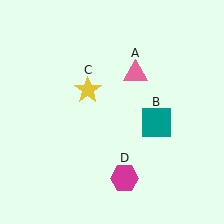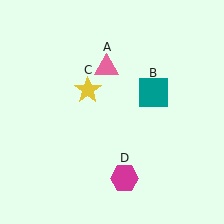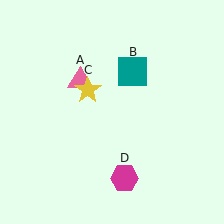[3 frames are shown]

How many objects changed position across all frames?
2 objects changed position: pink triangle (object A), teal square (object B).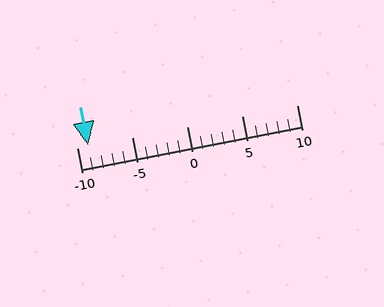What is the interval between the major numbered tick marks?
The major tick marks are spaced 5 units apart.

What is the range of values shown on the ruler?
The ruler shows values from -10 to 10.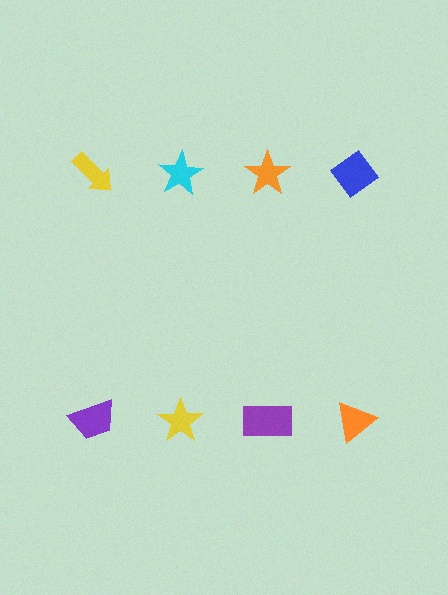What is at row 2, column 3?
A purple rectangle.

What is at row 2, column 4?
An orange triangle.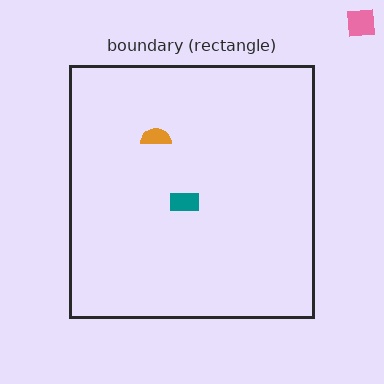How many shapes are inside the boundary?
2 inside, 1 outside.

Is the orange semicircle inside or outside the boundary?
Inside.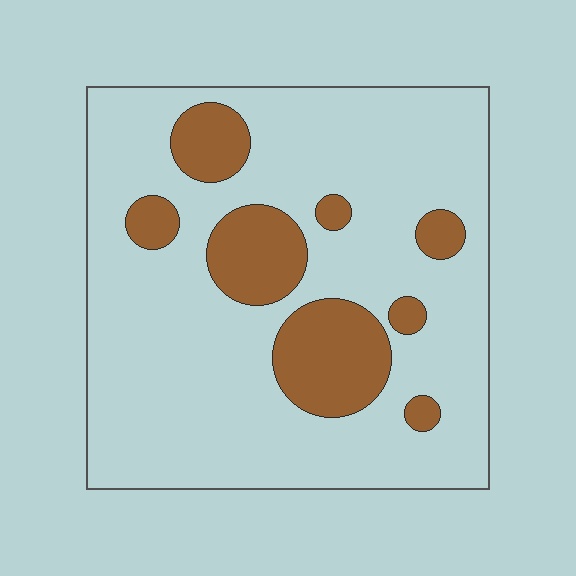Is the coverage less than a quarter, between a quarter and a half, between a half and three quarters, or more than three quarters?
Less than a quarter.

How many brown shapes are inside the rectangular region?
8.